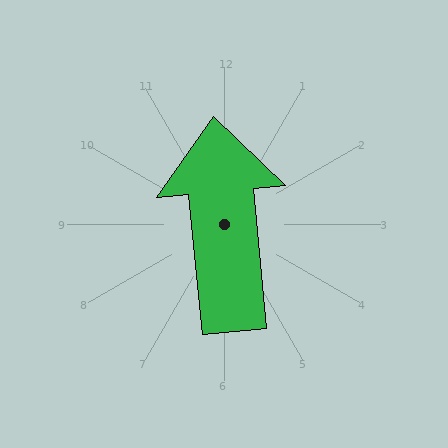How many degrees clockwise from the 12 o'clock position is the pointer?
Approximately 354 degrees.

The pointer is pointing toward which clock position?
Roughly 12 o'clock.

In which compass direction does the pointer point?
North.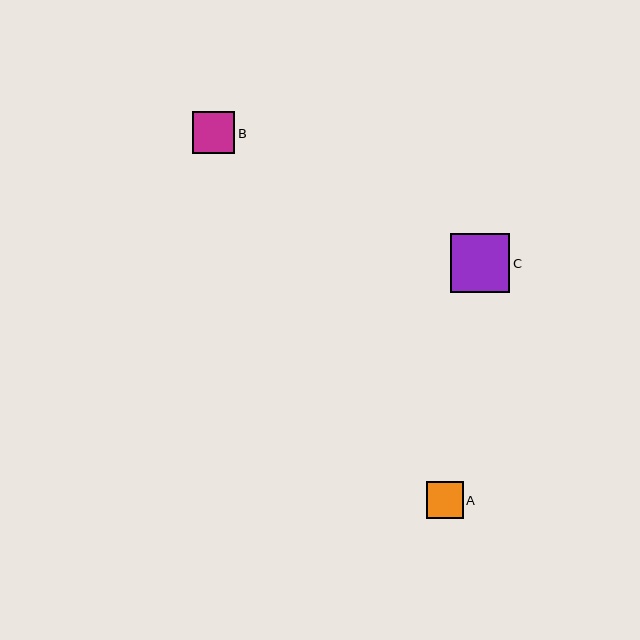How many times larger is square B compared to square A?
Square B is approximately 1.1 times the size of square A.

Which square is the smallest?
Square A is the smallest with a size of approximately 37 pixels.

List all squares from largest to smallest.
From largest to smallest: C, B, A.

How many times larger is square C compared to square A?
Square C is approximately 1.6 times the size of square A.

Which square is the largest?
Square C is the largest with a size of approximately 59 pixels.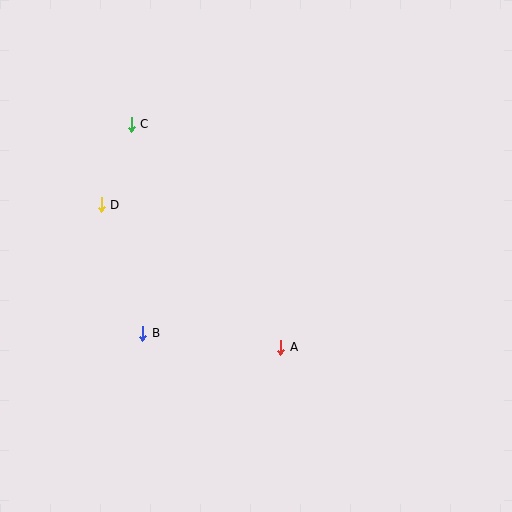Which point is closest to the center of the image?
Point A at (281, 347) is closest to the center.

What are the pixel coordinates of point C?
Point C is at (131, 124).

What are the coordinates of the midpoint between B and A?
The midpoint between B and A is at (212, 340).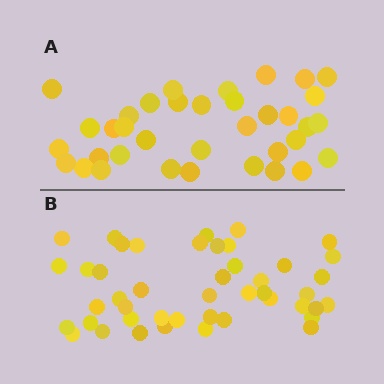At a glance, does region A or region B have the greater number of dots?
Region B (the bottom region) has more dots.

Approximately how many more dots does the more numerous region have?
Region B has roughly 8 or so more dots than region A.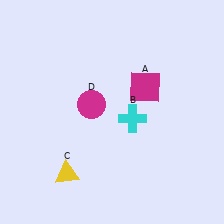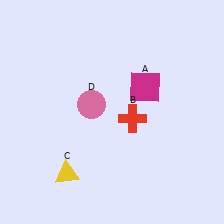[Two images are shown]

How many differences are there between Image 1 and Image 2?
There are 2 differences between the two images.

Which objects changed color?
B changed from cyan to red. D changed from magenta to pink.